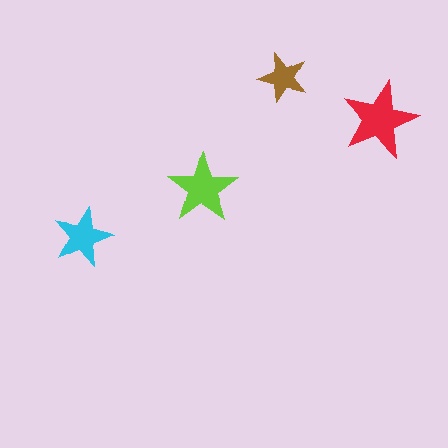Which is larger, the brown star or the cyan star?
The cyan one.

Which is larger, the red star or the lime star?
The red one.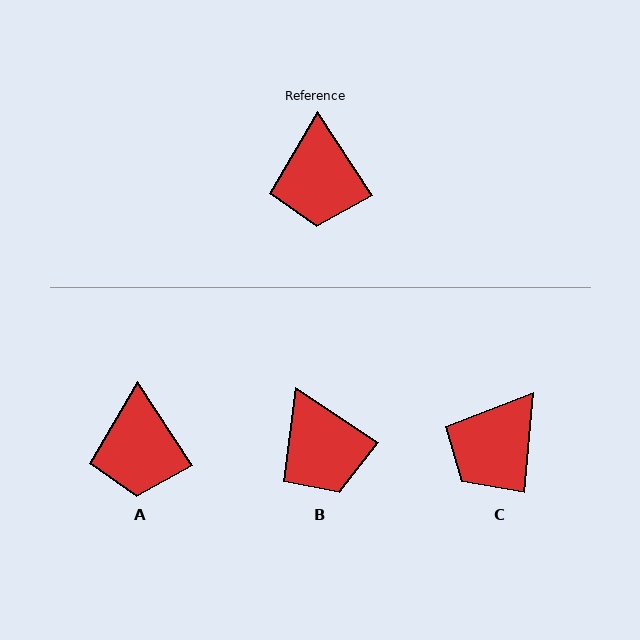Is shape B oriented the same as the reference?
No, it is off by about 23 degrees.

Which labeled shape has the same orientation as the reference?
A.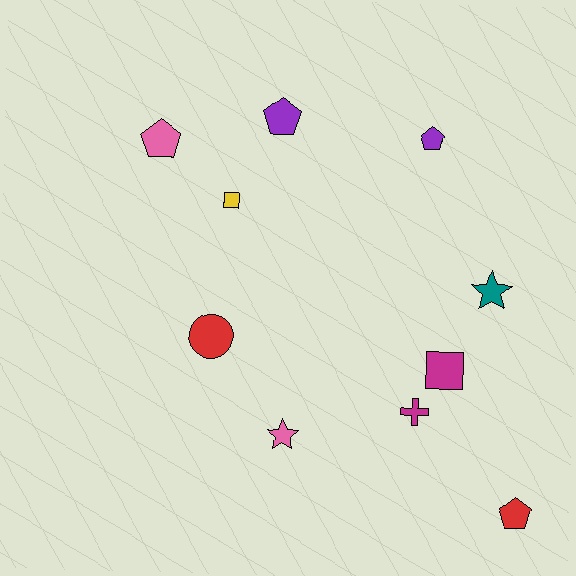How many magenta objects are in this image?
There are 2 magenta objects.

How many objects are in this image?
There are 10 objects.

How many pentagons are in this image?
There are 4 pentagons.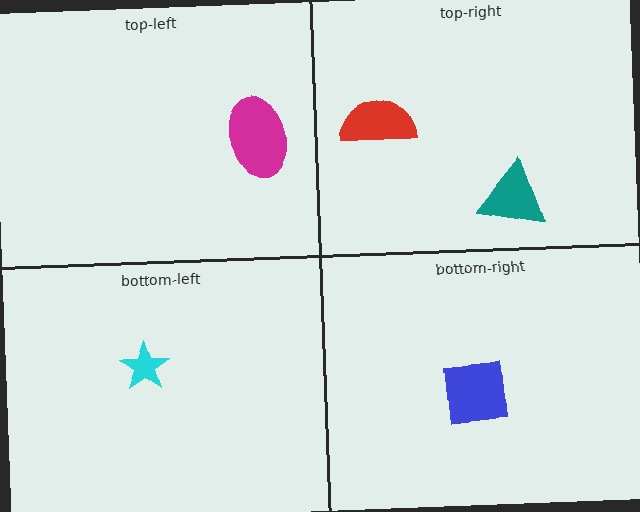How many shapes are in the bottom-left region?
1.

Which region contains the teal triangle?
The top-right region.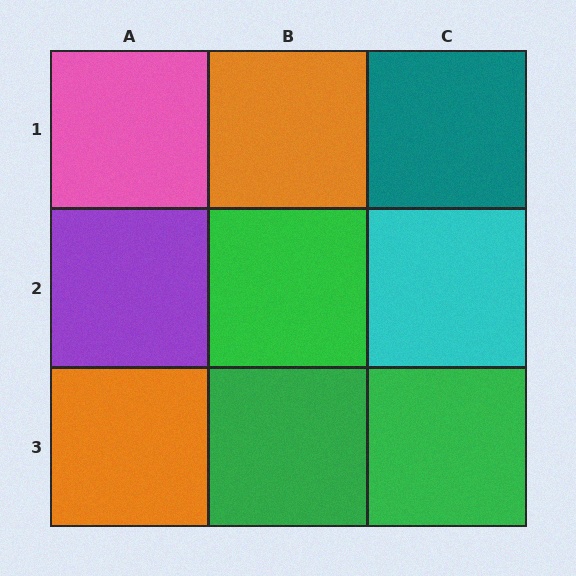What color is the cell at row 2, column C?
Cyan.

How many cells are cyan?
1 cell is cyan.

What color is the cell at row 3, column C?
Green.